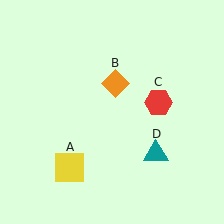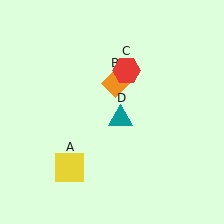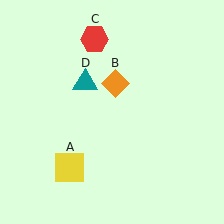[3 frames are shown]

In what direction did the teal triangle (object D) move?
The teal triangle (object D) moved up and to the left.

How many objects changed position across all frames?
2 objects changed position: red hexagon (object C), teal triangle (object D).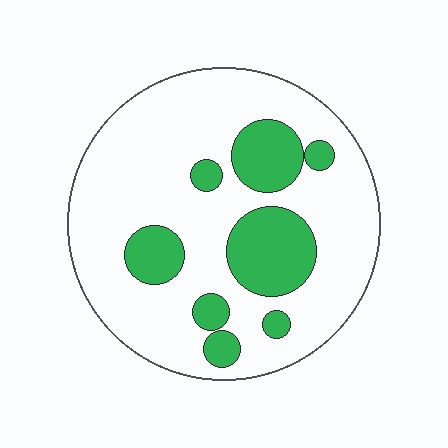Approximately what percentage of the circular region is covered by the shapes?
Approximately 25%.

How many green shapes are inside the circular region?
8.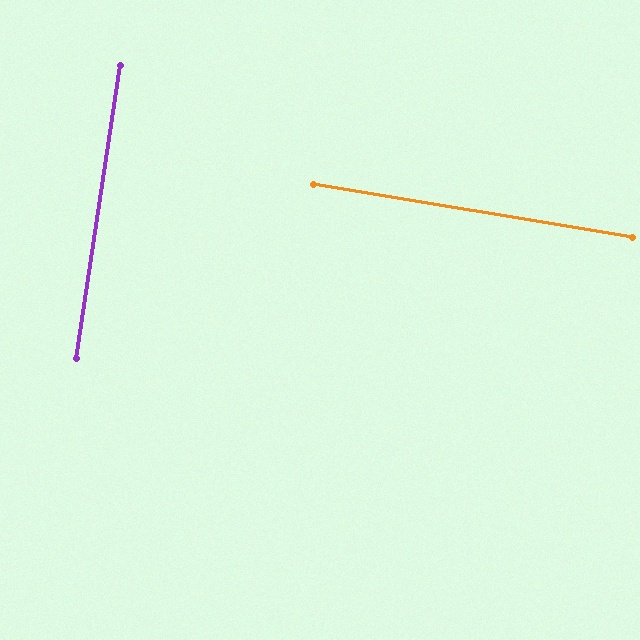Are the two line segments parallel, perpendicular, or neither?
Perpendicular — they meet at approximately 89°.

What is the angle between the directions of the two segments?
Approximately 89 degrees.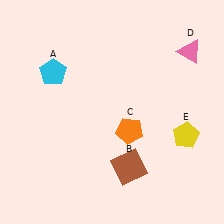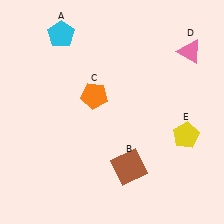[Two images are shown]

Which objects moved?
The objects that moved are: the cyan pentagon (A), the orange pentagon (C).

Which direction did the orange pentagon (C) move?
The orange pentagon (C) moved left.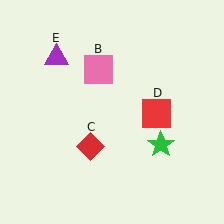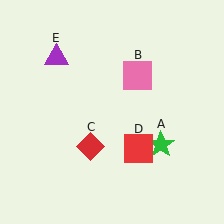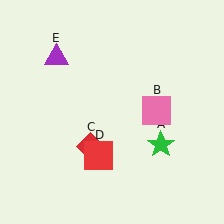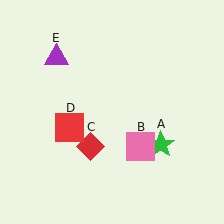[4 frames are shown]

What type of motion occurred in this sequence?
The pink square (object B), red square (object D) rotated clockwise around the center of the scene.